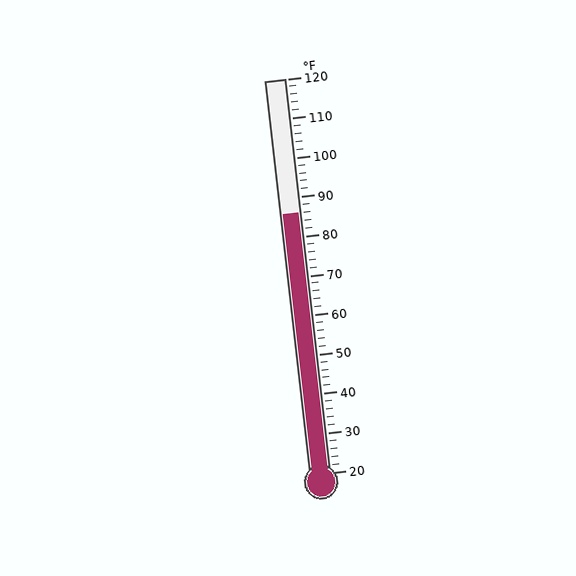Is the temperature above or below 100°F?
The temperature is below 100°F.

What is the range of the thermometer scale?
The thermometer scale ranges from 20°F to 120°F.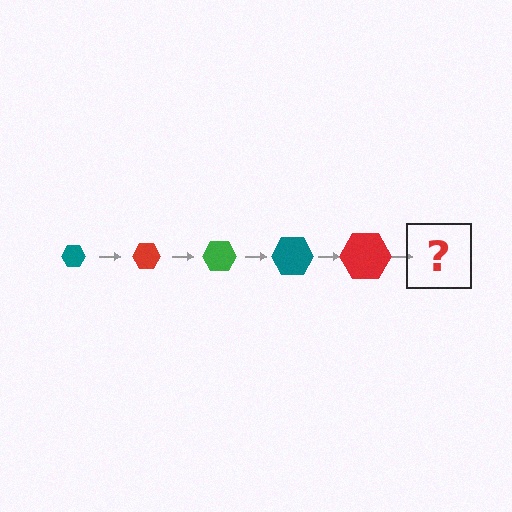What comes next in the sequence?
The next element should be a green hexagon, larger than the previous one.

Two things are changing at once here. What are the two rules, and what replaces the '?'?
The two rules are that the hexagon grows larger each step and the color cycles through teal, red, and green. The '?' should be a green hexagon, larger than the previous one.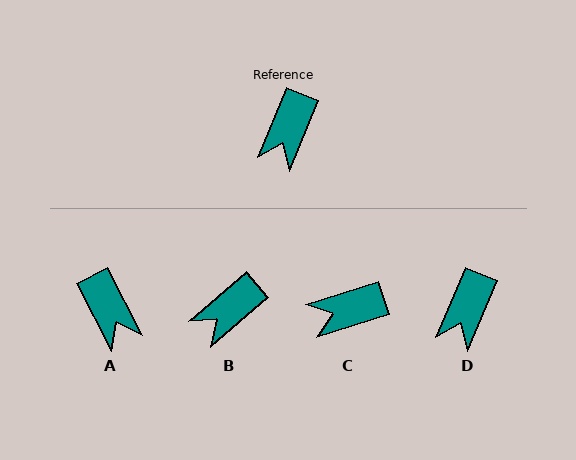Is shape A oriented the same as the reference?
No, it is off by about 50 degrees.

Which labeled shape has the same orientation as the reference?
D.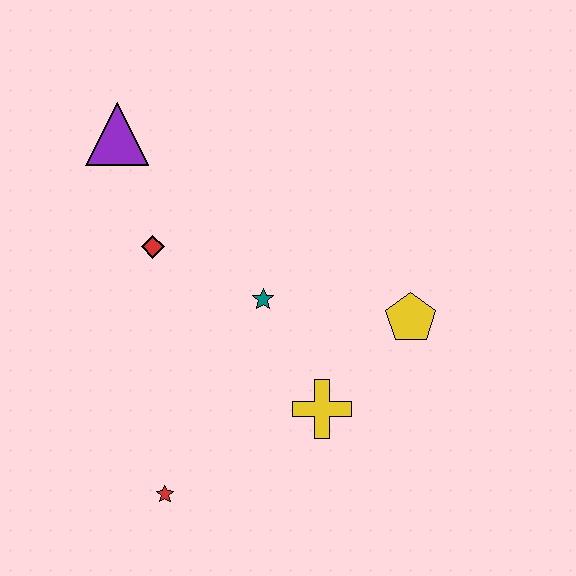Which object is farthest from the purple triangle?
The red star is farthest from the purple triangle.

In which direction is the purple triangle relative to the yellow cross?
The purple triangle is above the yellow cross.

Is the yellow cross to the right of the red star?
Yes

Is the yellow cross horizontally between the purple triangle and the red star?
No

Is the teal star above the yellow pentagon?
Yes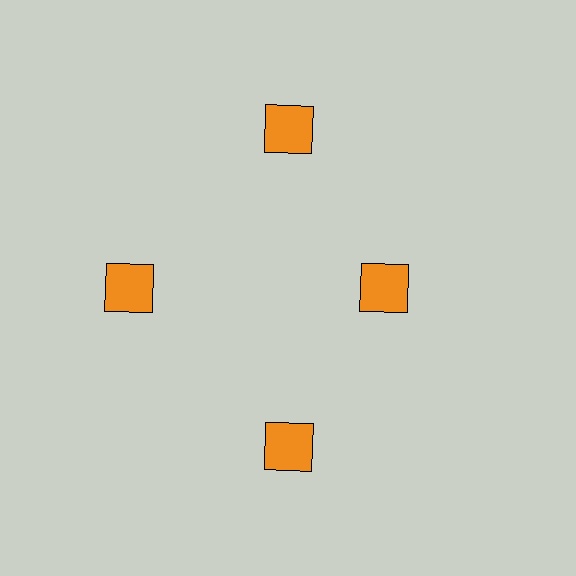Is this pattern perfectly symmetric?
No. The 4 orange squares are arranged in a ring, but one element near the 3 o'clock position is pulled inward toward the center, breaking the 4-fold rotational symmetry.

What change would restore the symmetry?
The symmetry would be restored by moving it outward, back onto the ring so that all 4 squares sit at equal angles and equal distance from the center.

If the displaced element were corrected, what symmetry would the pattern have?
It would have 4-fold rotational symmetry — the pattern would map onto itself every 90 degrees.